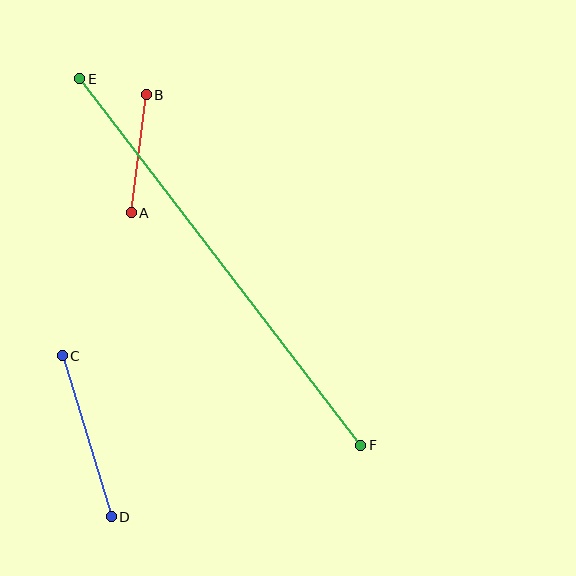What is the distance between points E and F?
The distance is approximately 462 pixels.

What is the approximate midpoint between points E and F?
The midpoint is at approximately (220, 262) pixels.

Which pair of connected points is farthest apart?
Points E and F are farthest apart.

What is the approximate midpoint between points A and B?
The midpoint is at approximately (139, 154) pixels.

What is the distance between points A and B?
The distance is approximately 119 pixels.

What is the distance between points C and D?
The distance is approximately 168 pixels.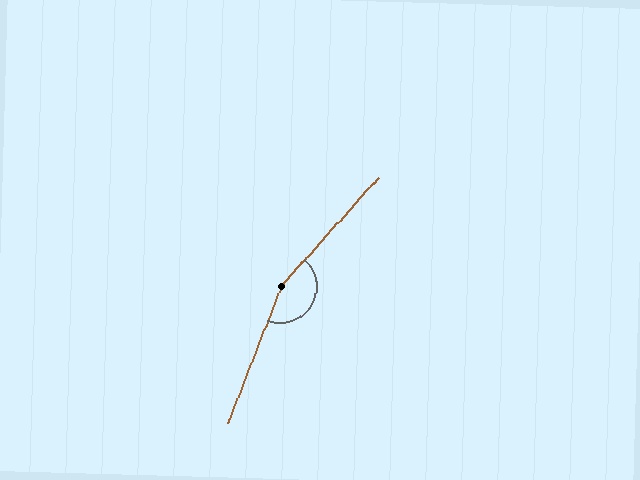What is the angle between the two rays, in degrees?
Approximately 159 degrees.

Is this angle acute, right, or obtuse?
It is obtuse.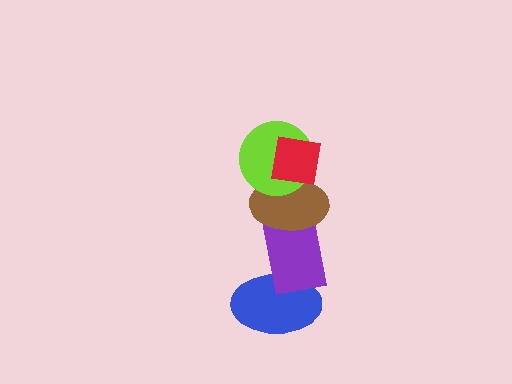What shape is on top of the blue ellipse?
The purple rectangle is on top of the blue ellipse.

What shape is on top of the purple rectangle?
The brown ellipse is on top of the purple rectangle.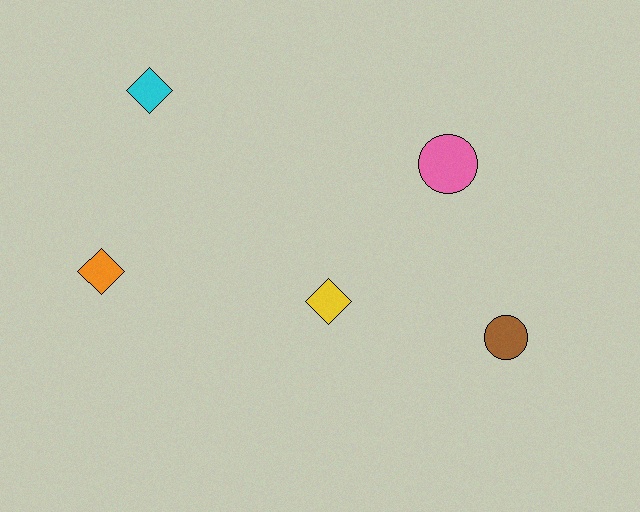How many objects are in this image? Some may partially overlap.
There are 5 objects.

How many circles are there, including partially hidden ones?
There are 2 circles.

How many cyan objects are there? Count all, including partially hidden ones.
There is 1 cyan object.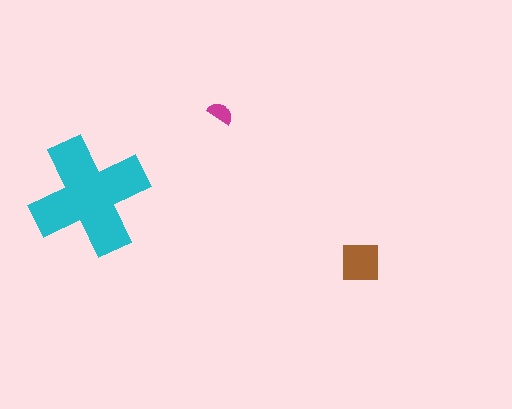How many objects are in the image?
There are 3 objects in the image.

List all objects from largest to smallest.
The cyan cross, the brown square, the magenta semicircle.